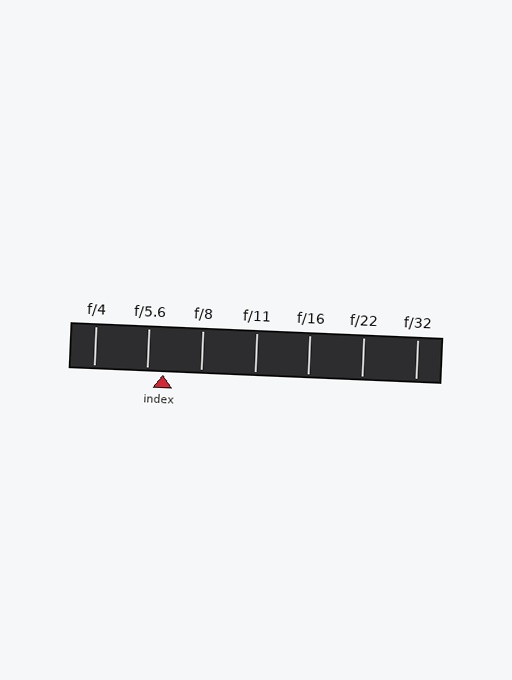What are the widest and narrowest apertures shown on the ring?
The widest aperture shown is f/4 and the narrowest is f/32.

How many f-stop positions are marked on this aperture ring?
There are 7 f-stop positions marked.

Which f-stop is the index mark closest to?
The index mark is closest to f/5.6.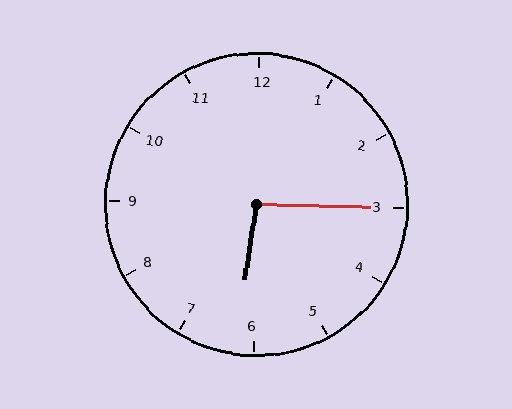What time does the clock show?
6:15.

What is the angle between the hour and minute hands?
Approximately 98 degrees.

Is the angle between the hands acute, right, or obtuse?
It is obtuse.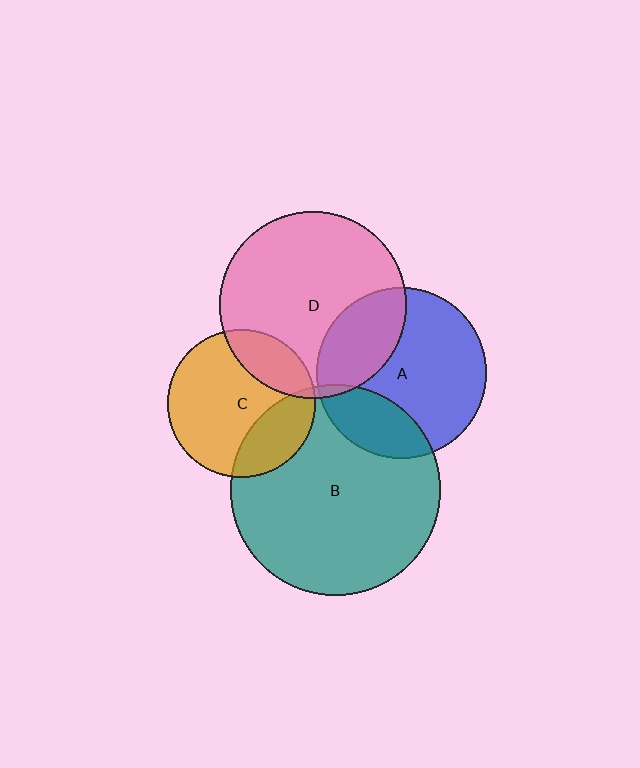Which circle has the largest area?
Circle B (teal).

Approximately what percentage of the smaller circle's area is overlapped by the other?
Approximately 5%.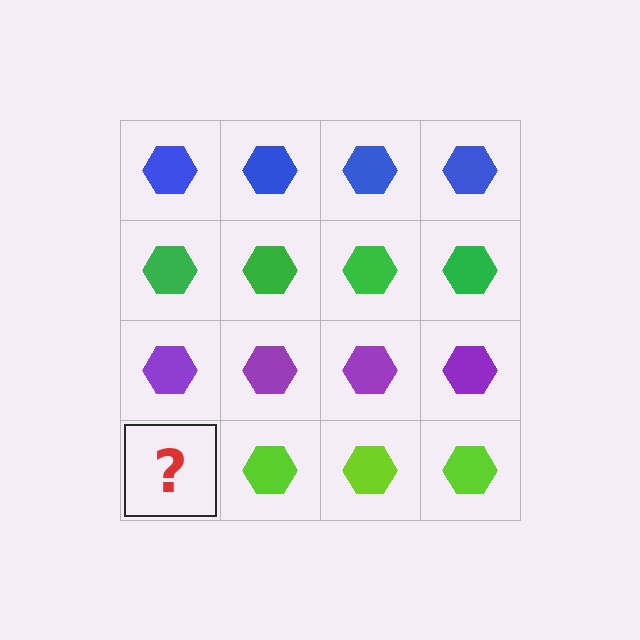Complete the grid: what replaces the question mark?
The question mark should be replaced with a lime hexagon.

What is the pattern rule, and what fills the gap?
The rule is that each row has a consistent color. The gap should be filled with a lime hexagon.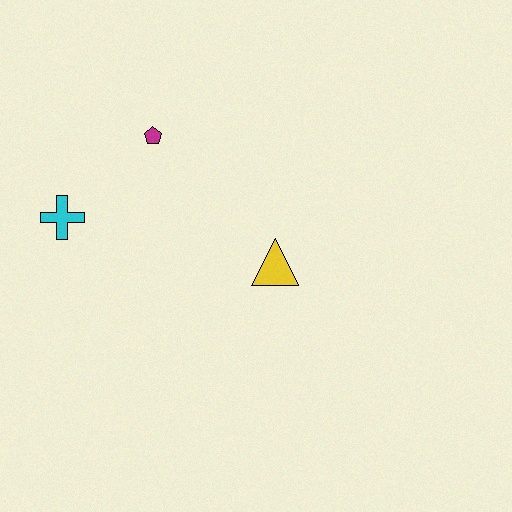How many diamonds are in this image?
There are no diamonds.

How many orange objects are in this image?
There are no orange objects.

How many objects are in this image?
There are 3 objects.